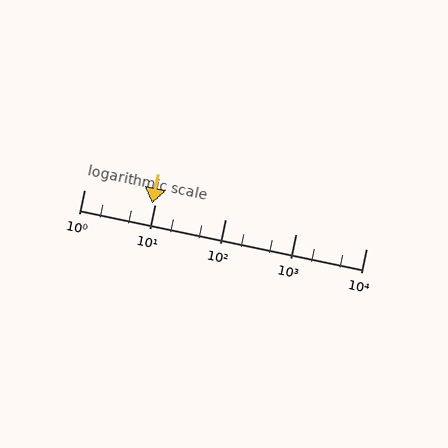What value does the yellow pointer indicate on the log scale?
The pointer indicates approximately 9.3.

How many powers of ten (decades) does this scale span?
The scale spans 4 decades, from 1 to 10000.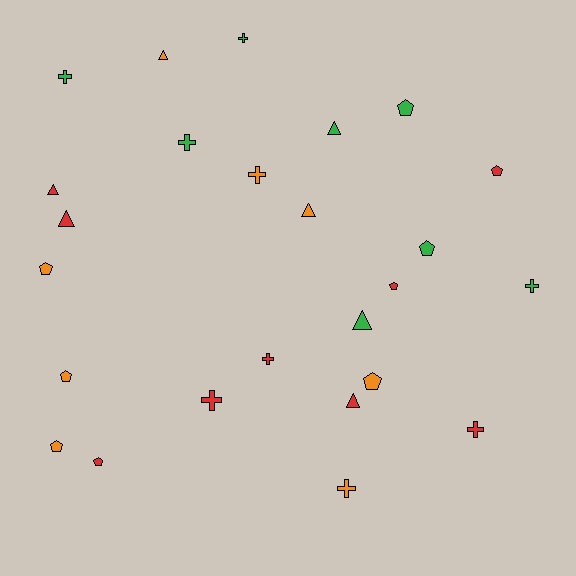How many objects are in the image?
There are 25 objects.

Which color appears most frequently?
Red, with 9 objects.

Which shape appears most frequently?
Cross, with 9 objects.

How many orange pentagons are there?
There are 4 orange pentagons.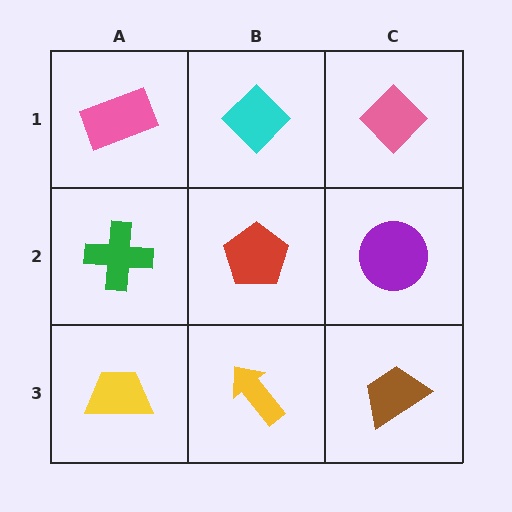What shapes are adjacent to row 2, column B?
A cyan diamond (row 1, column B), a yellow arrow (row 3, column B), a green cross (row 2, column A), a purple circle (row 2, column C).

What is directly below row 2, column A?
A yellow trapezoid.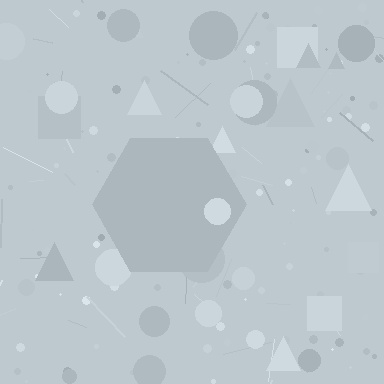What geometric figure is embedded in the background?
A hexagon is embedded in the background.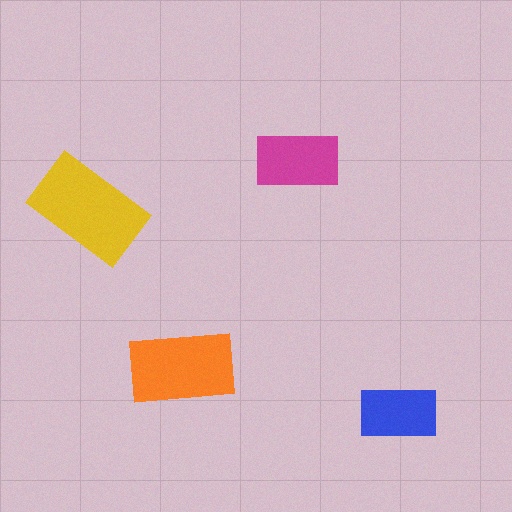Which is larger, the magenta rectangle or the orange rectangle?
The orange one.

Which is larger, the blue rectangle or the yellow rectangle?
The yellow one.